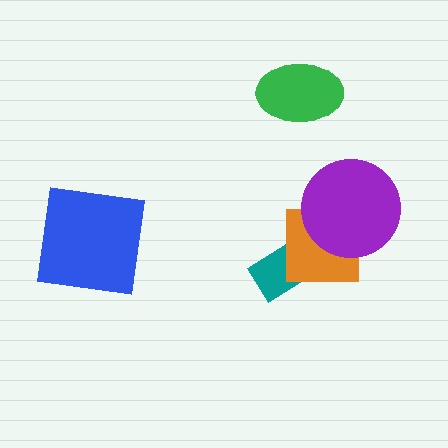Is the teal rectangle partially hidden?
Yes, it is partially covered by another shape.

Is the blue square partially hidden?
No, no other shape covers it.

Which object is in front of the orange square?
The purple circle is in front of the orange square.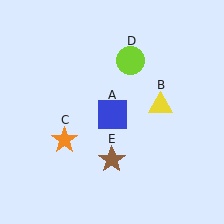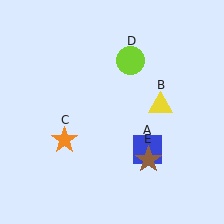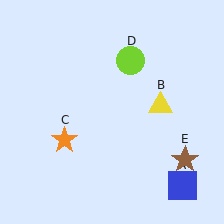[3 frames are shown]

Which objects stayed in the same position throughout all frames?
Yellow triangle (object B) and orange star (object C) and lime circle (object D) remained stationary.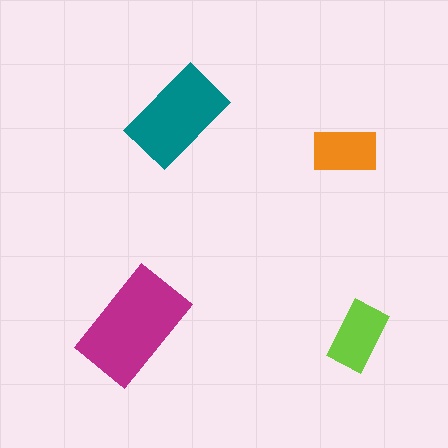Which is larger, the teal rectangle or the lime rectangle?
The teal one.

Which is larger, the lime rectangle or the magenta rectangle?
The magenta one.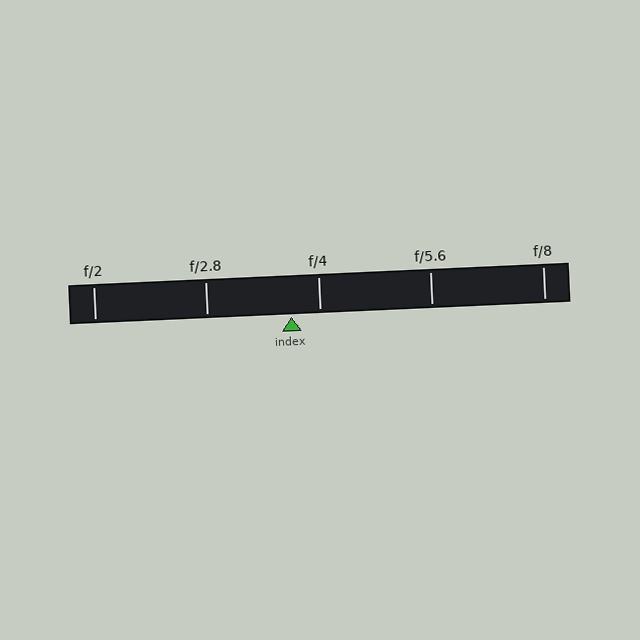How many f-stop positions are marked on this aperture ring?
There are 5 f-stop positions marked.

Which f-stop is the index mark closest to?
The index mark is closest to f/4.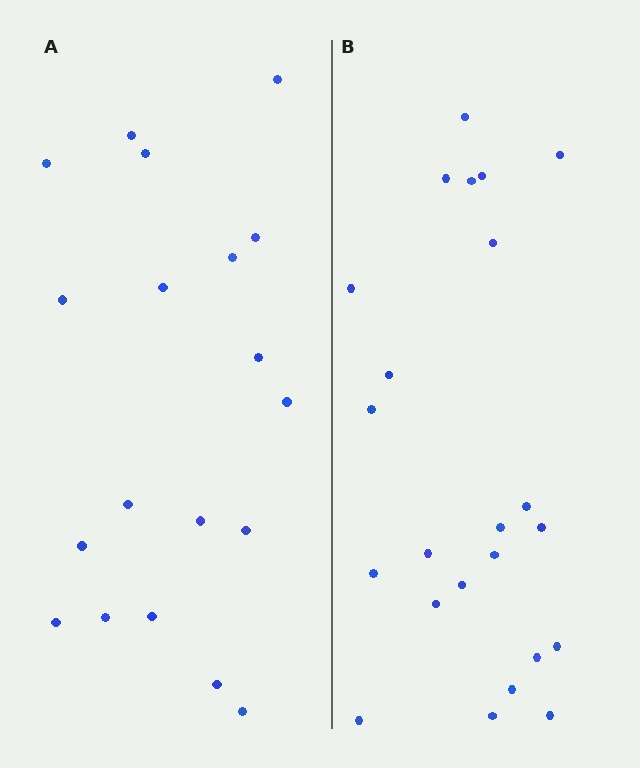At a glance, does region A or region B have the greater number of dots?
Region B (the right region) has more dots.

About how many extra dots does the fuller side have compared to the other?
Region B has about 4 more dots than region A.